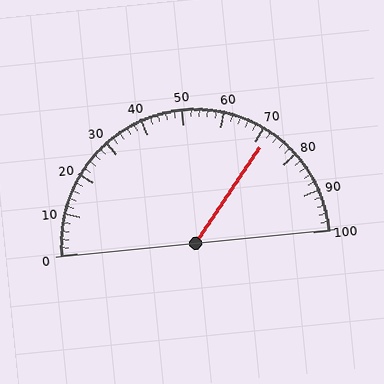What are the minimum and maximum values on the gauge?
The gauge ranges from 0 to 100.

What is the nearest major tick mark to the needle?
The nearest major tick mark is 70.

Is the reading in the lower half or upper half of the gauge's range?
The reading is in the upper half of the range (0 to 100).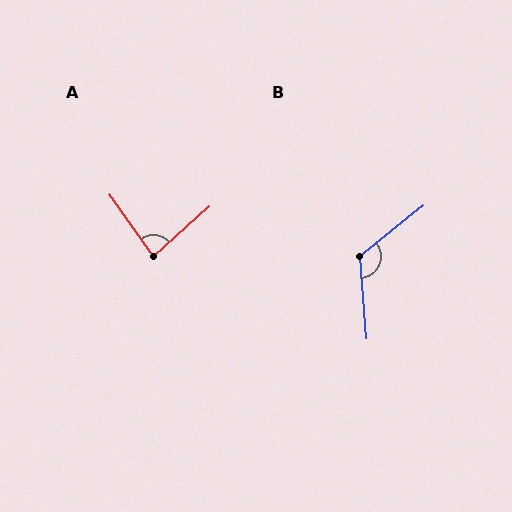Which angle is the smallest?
A, at approximately 83 degrees.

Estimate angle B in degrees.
Approximately 124 degrees.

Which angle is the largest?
B, at approximately 124 degrees.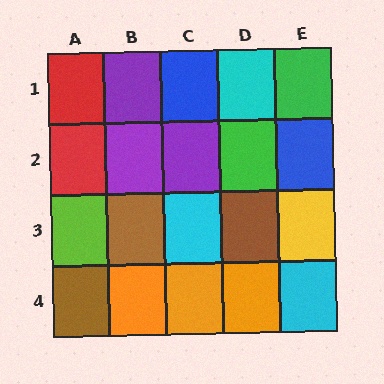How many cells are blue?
2 cells are blue.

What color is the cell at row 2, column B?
Purple.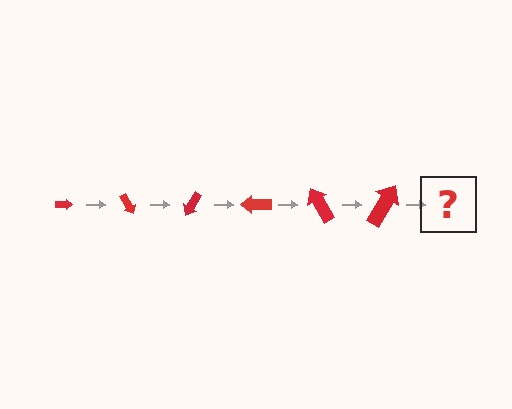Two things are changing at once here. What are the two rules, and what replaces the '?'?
The two rules are that the arrow grows larger each step and it rotates 60 degrees each step. The '?' should be an arrow, larger than the previous one and rotated 360 degrees from the start.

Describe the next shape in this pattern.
It should be an arrow, larger than the previous one and rotated 360 degrees from the start.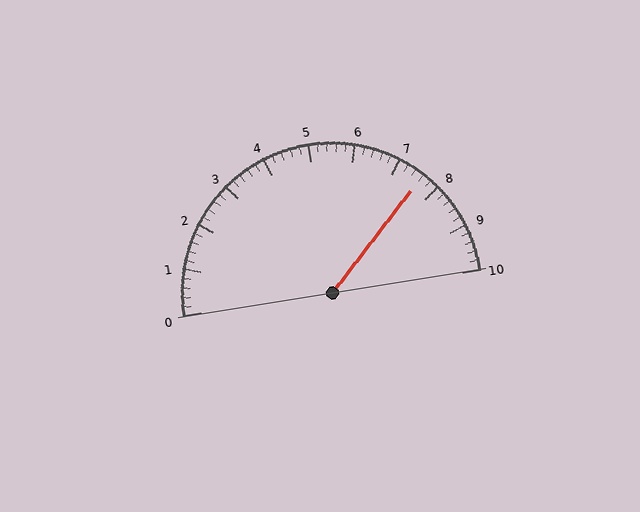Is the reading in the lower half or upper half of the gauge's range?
The reading is in the upper half of the range (0 to 10).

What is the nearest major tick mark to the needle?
The nearest major tick mark is 8.